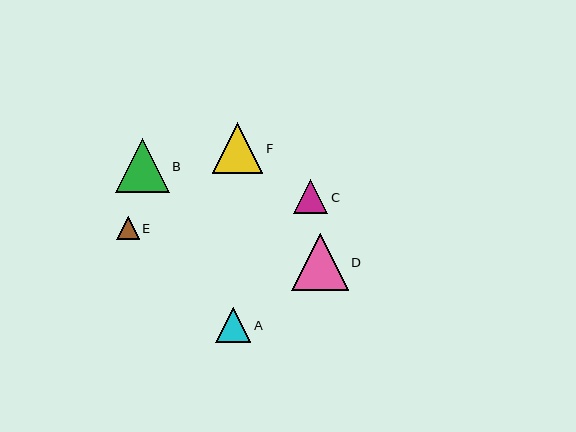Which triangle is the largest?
Triangle D is the largest with a size of approximately 56 pixels.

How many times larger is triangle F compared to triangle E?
Triangle F is approximately 2.2 times the size of triangle E.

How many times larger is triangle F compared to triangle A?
Triangle F is approximately 1.4 times the size of triangle A.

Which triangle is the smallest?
Triangle E is the smallest with a size of approximately 23 pixels.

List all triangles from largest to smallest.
From largest to smallest: D, B, F, A, C, E.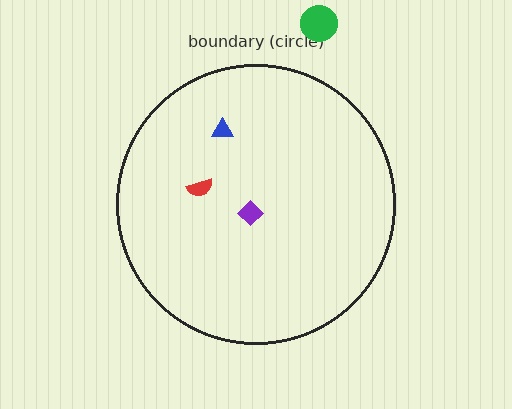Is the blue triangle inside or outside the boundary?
Inside.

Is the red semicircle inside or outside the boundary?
Inside.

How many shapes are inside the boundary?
3 inside, 1 outside.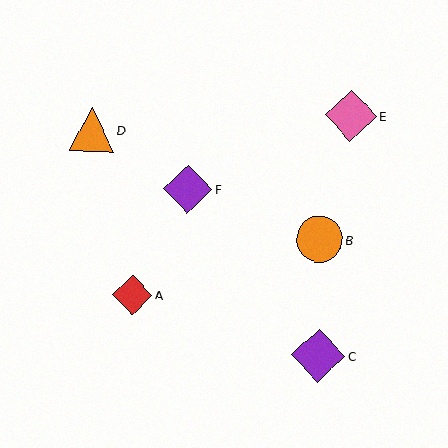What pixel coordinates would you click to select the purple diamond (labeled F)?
Click at (188, 189) to select the purple diamond F.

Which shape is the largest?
The purple diamond (labeled C) is the largest.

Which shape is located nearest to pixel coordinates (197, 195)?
The purple diamond (labeled F) at (188, 189) is nearest to that location.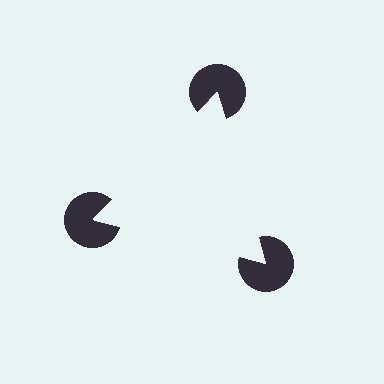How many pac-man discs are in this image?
There are 3 — one at each vertex of the illusory triangle.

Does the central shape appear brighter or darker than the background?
It typically appears slightly brighter than the background, even though no actual brightness change is drawn.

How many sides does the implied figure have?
3 sides.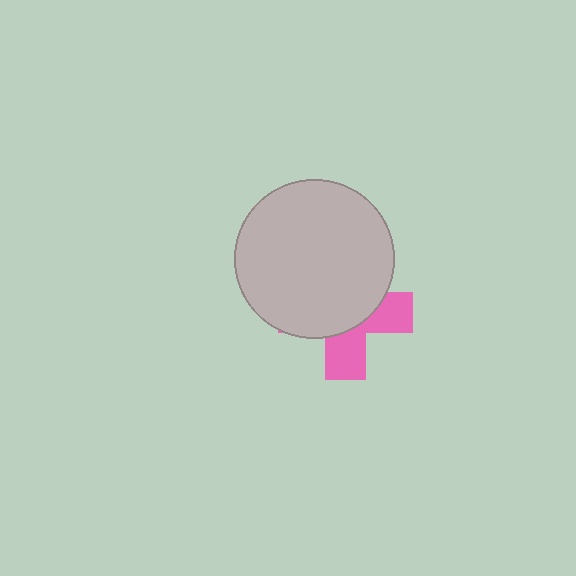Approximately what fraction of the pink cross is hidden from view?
Roughly 62% of the pink cross is hidden behind the light gray circle.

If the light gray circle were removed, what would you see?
You would see the complete pink cross.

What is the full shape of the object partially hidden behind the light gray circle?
The partially hidden object is a pink cross.